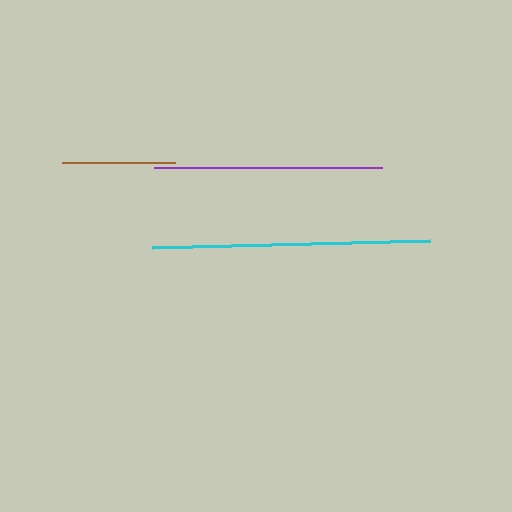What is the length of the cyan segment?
The cyan segment is approximately 278 pixels long.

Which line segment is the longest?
The cyan line is the longest at approximately 278 pixels.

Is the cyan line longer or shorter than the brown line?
The cyan line is longer than the brown line.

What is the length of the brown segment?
The brown segment is approximately 113 pixels long.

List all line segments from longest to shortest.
From longest to shortest: cyan, purple, brown.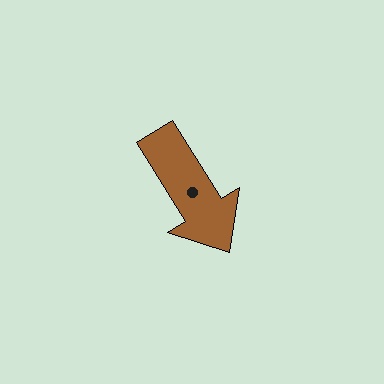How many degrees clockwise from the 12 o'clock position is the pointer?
Approximately 148 degrees.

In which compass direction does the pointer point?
Southeast.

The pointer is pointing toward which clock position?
Roughly 5 o'clock.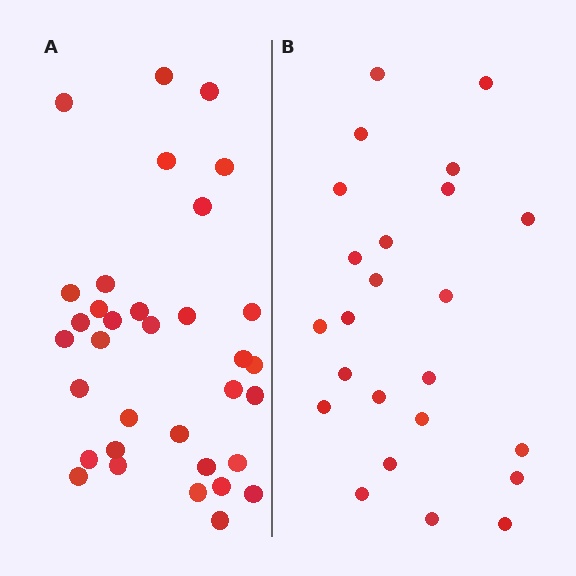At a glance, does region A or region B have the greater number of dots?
Region A (the left region) has more dots.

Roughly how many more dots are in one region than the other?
Region A has roughly 10 or so more dots than region B.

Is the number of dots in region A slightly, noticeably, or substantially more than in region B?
Region A has noticeably more, but not dramatically so. The ratio is roughly 1.4 to 1.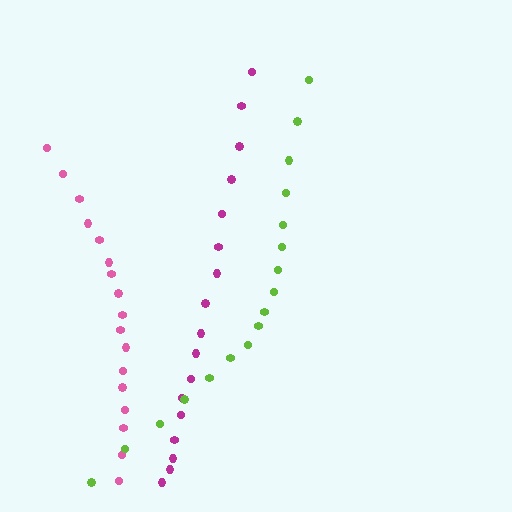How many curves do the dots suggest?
There are 3 distinct paths.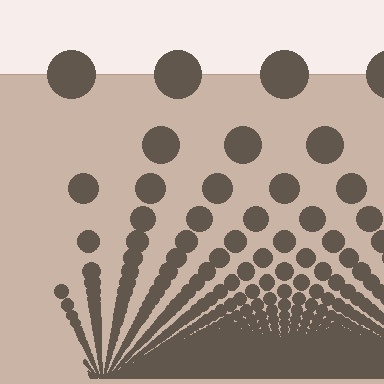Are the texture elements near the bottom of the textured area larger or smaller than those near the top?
Smaller. The gradient is inverted — elements near the bottom are smaller and denser.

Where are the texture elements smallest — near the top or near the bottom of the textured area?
Near the bottom.